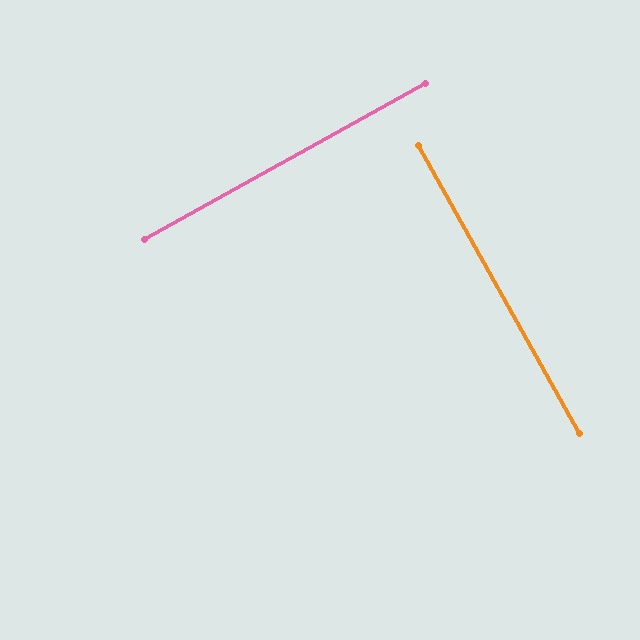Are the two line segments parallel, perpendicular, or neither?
Perpendicular — they meet at approximately 90°.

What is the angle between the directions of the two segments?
Approximately 90 degrees.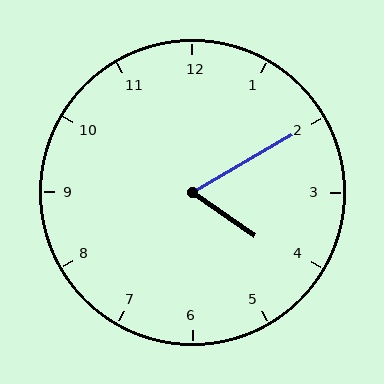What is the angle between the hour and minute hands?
Approximately 65 degrees.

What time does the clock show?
4:10.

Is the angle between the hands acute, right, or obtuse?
It is acute.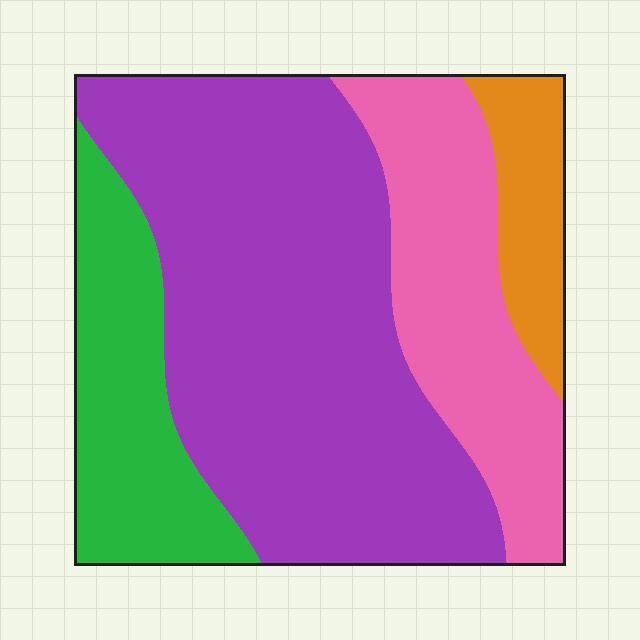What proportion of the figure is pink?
Pink covers around 20% of the figure.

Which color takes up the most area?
Purple, at roughly 50%.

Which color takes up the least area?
Orange, at roughly 10%.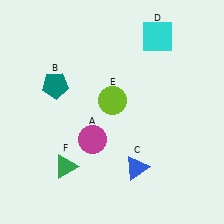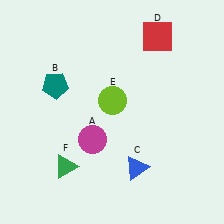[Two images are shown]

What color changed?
The square (D) changed from cyan in Image 1 to red in Image 2.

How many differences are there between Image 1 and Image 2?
There is 1 difference between the two images.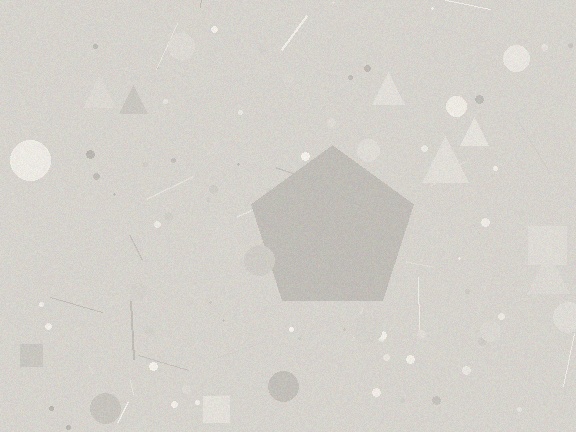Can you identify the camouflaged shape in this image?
The camouflaged shape is a pentagon.